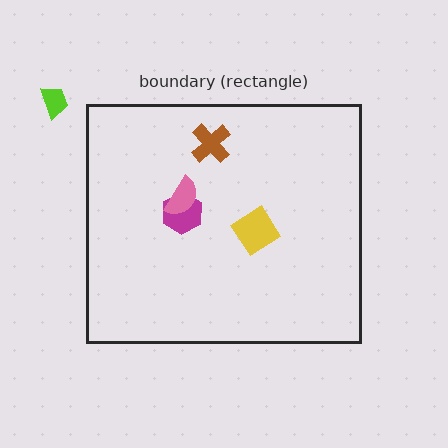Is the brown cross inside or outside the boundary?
Inside.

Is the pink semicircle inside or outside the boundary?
Inside.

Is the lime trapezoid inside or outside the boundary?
Outside.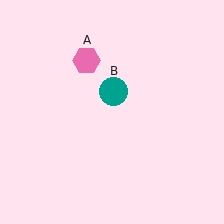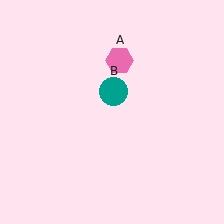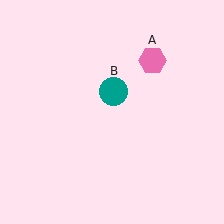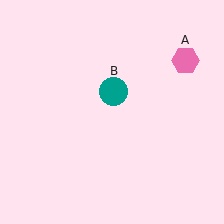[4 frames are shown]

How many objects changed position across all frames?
1 object changed position: pink hexagon (object A).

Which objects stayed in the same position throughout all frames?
Teal circle (object B) remained stationary.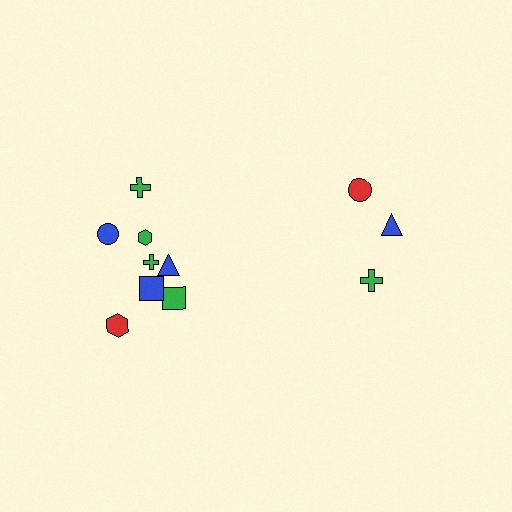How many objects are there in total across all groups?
There are 11 objects.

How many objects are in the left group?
There are 8 objects.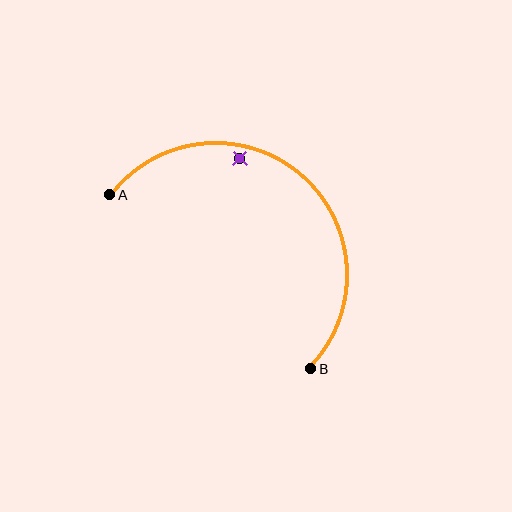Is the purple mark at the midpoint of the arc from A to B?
No — the purple mark does not lie on the arc at all. It sits slightly inside the curve.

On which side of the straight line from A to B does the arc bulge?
The arc bulges above and to the right of the straight line connecting A and B.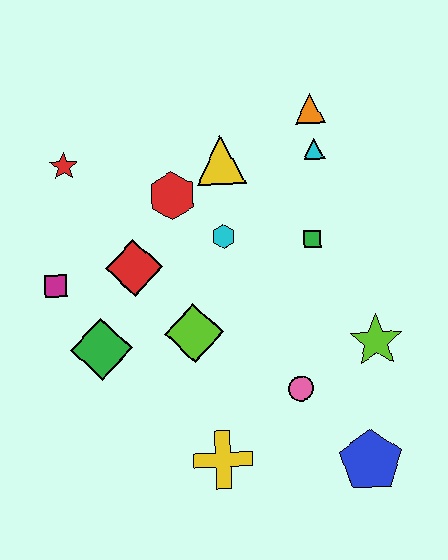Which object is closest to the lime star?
The pink circle is closest to the lime star.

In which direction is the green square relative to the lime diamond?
The green square is to the right of the lime diamond.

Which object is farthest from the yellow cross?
The orange triangle is farthest from the yellow cross.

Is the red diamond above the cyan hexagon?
No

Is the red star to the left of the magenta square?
No